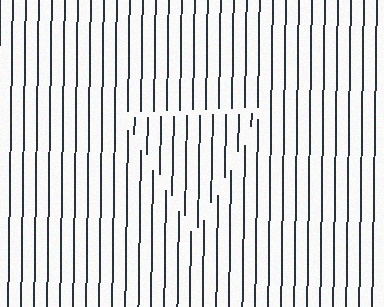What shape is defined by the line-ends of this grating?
An illusory triangle. The interior of the shape contains the same grating, shifted by half a period — the contour is defined by the phase discontinuity where line-ends from the inner and outer gratings abut.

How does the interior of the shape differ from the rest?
The interior of the shape contains the same grating, shifted by half a period — the contour is defined by the phase discontinuity where line-ends from the inner and outer gratings abut.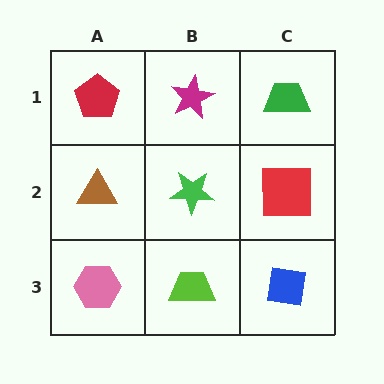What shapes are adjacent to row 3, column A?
A brown triangle (row 2, column A), a lime trapezoid (row 3, column B).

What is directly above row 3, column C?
A red square.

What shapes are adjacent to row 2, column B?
A magenta star (row 1, column B), a lime trapezoid (row 3, column B), a brown triangle (row 2, column A), a red square (row 2, column C).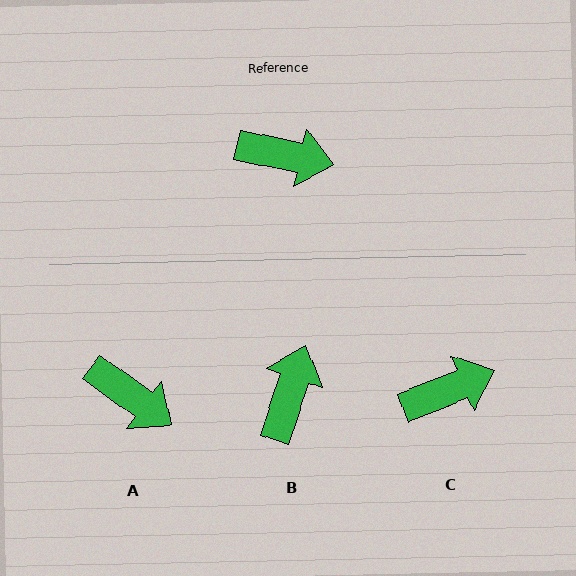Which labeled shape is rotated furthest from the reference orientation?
B, about 84 degrees away.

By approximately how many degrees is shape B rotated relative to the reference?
Approximately 84 degrees counter-clockwise.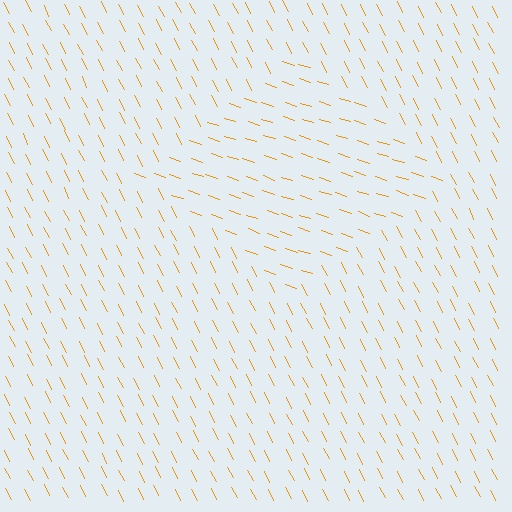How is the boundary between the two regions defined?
The boundary is defined purely by a change in line orientation (approximately 45 degrees difference). All lines are the same color and thickness.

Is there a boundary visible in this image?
Yes, there is a texture boundary formed by a change in line orientation.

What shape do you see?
I see a diamond.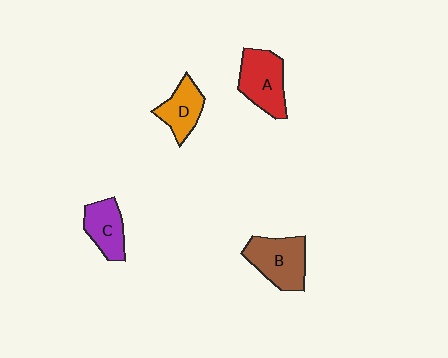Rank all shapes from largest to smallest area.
From largest to smallest: B (brown), A (red), C (purple), D (orange).